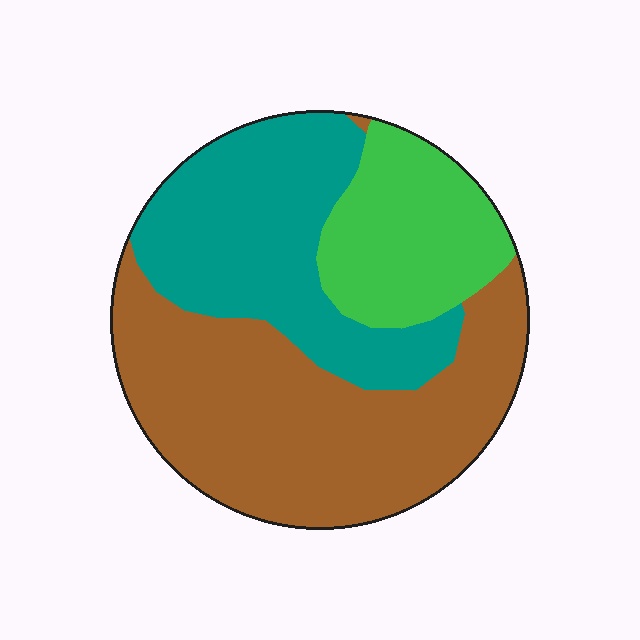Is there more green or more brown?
Brown.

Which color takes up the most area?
Brown, at roughly 45%.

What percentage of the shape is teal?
Teal takes up about one third (1/3) of the shape.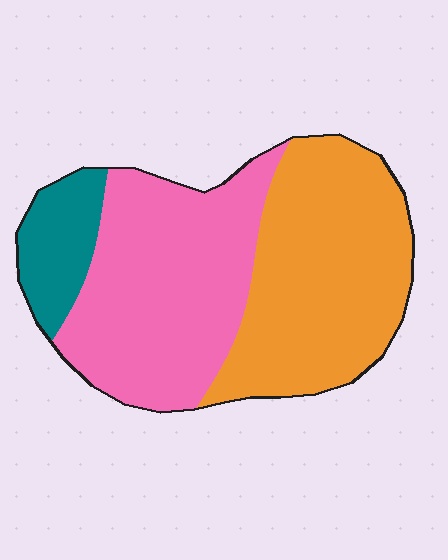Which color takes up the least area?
Teal, at roughly 10%.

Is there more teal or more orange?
Orange.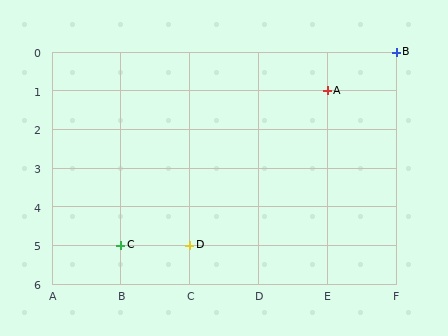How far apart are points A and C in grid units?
Points A and C are 3 columns and 4 rows apart (about 5.0 grid units diagonally).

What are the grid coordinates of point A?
Point A is at grid coordinates (E, 1).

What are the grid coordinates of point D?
Point D is at grid coordinates (C, 5).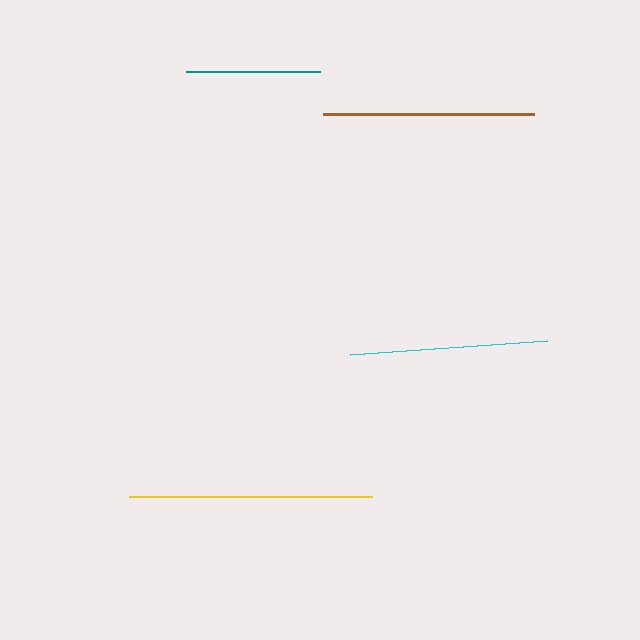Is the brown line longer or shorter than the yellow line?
The yellow line is longer than the brown line.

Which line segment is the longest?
The yellow line is the longest at approximately 244 pixels.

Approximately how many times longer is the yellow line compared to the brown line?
The yellow line is approximately 1.2 times the length of the brown line.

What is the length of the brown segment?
The brown segment is approximately 210 pixels long.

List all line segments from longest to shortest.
From longest to shortest: yellow, brown, cyan, teal.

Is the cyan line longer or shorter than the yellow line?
The yellow line is longer than the cyan line.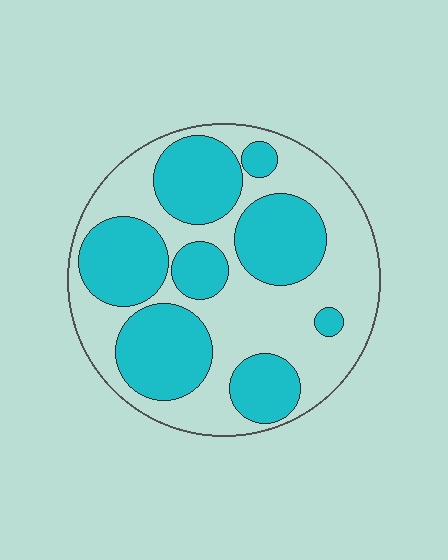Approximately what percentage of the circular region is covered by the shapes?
Approximately 45%.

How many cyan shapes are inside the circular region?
8.